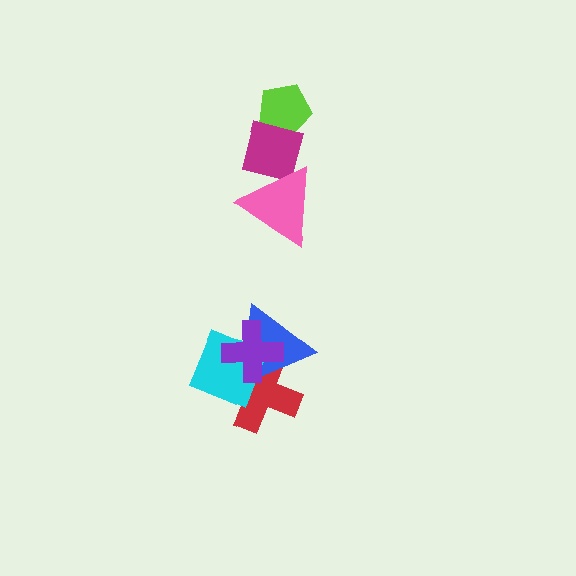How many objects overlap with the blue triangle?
3 objects overlap with the blue triangle.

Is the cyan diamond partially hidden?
Yes, it is partially covered by another shape.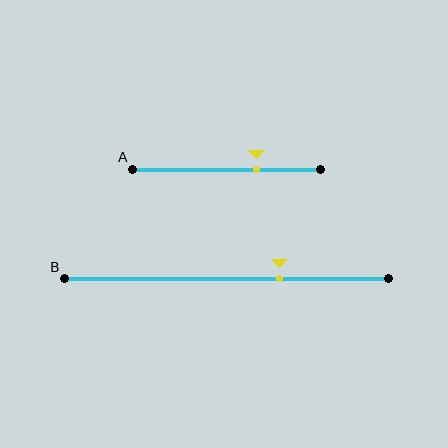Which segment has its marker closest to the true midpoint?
Segment A has its marker closest to the true midpoint.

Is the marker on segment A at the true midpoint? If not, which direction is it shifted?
No, the marker on segment A is shifted to the right by about 16% of the segment length.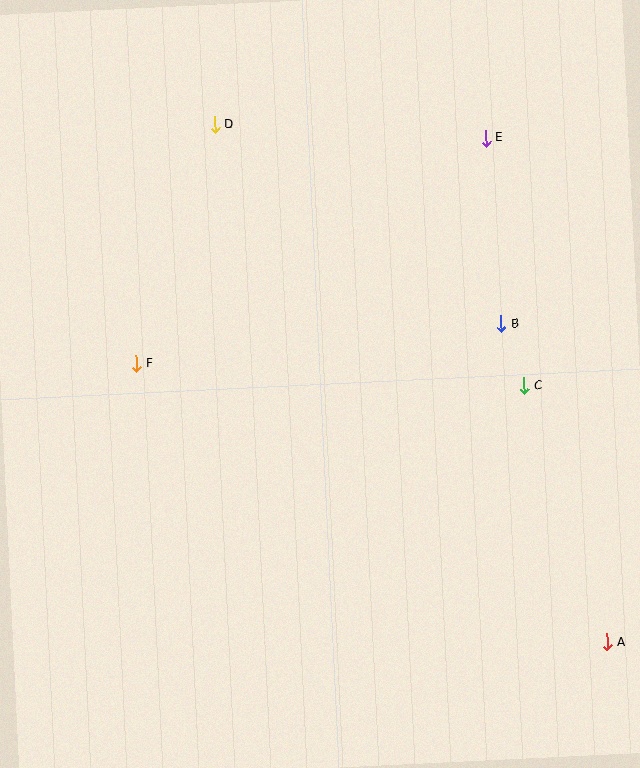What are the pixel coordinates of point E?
Point E is at (485, 138).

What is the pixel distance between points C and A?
The distance between C and A is 269 pixels.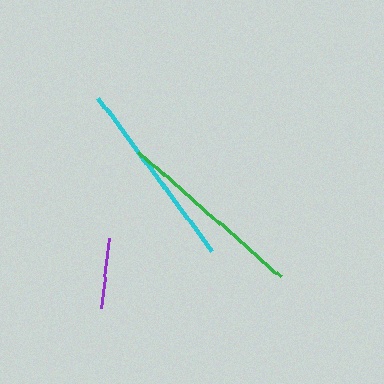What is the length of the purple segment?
The purple segment is approximately 70 pixels long.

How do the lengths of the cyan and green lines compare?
The cyan and green lines are approximately the same length.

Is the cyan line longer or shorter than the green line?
The cyan line is longer than the green line.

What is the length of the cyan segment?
The cyan segment is approximately 191 pixels long.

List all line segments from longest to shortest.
From longest to shortest: cyan, green, purple.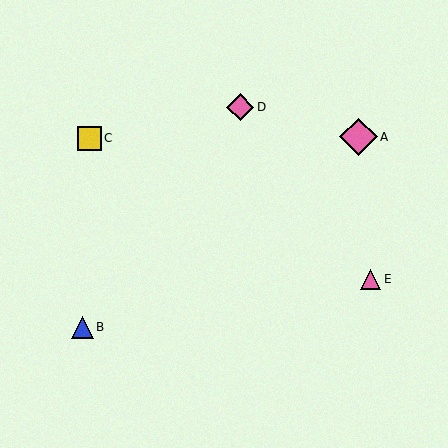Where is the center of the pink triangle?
The center of the pink triangle is at (371, 279).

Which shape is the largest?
The pink diamond (labeled A) is the largest.